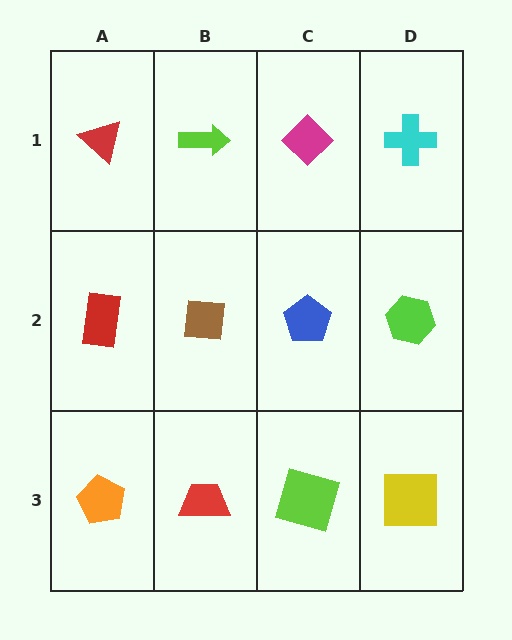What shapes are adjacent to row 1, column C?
A blue pentagon (row 2, column C), a lime arrow (row 1, column B), a cyan cross (row 1, column D).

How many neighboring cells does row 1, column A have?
2.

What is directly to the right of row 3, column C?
A yellow square.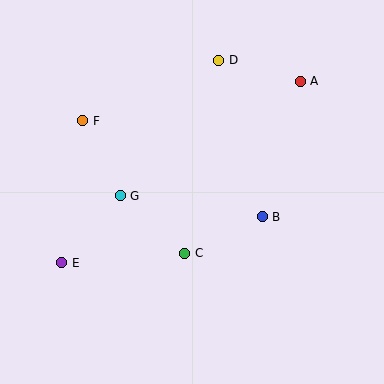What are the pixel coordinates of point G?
Point G is at (120, 196).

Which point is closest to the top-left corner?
Point F is closest to the top-left corner.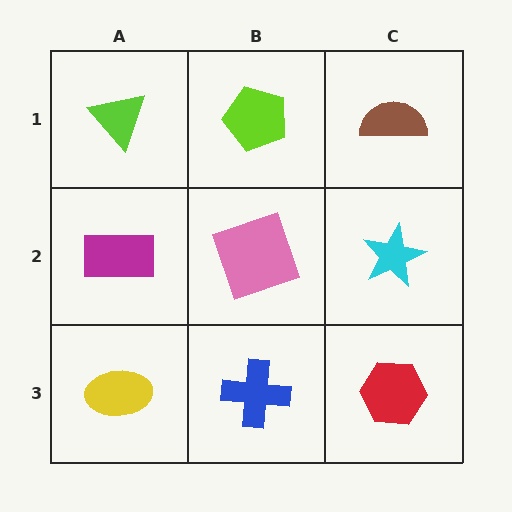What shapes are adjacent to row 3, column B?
A pink square (row 2, column B), a yellow ellipse (row 3, column A), a red hexagon (row 3, column C).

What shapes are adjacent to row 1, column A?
A magenta rectangle (row 2, column A), a lime pentagon (row 1, column B).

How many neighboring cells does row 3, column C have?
2.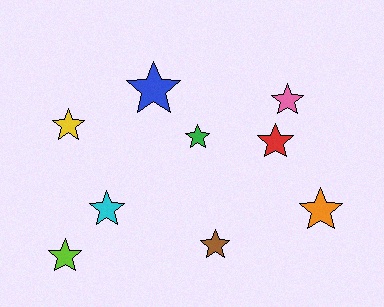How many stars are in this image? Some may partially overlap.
There are 9 stars.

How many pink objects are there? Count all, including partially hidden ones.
There is 1 pink object.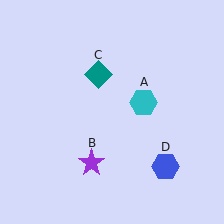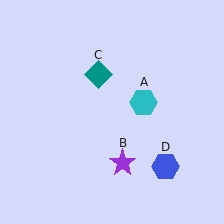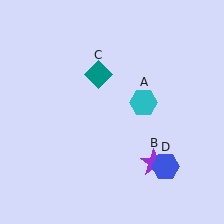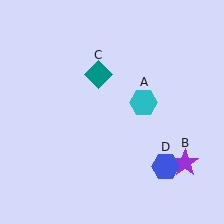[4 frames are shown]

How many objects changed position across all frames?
1 object changed position: purple star (object B).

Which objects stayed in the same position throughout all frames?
Cyan hexagon (object A) and teal diamond (object C) and blue hexagon (object D) remained stationary.